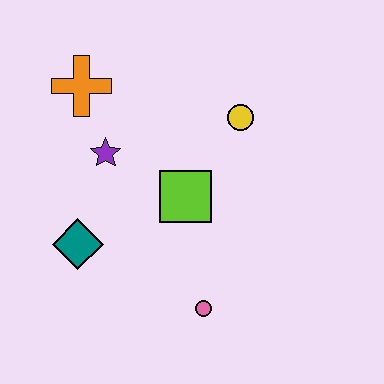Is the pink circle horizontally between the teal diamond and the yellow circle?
Yes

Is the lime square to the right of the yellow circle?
No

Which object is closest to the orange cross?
The purple star is closest to the orange cross.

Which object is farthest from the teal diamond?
The yellow circle is farthest from the teal diamond.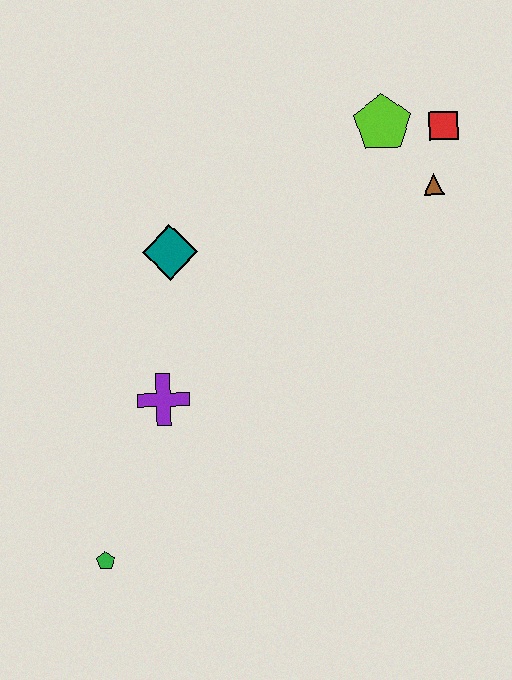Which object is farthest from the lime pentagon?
The green pentagon is farthest from the lime pentagon.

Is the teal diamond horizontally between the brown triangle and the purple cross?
Yes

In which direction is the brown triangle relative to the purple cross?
The brown triangle is to the right of the purple cross.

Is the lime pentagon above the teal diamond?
Yes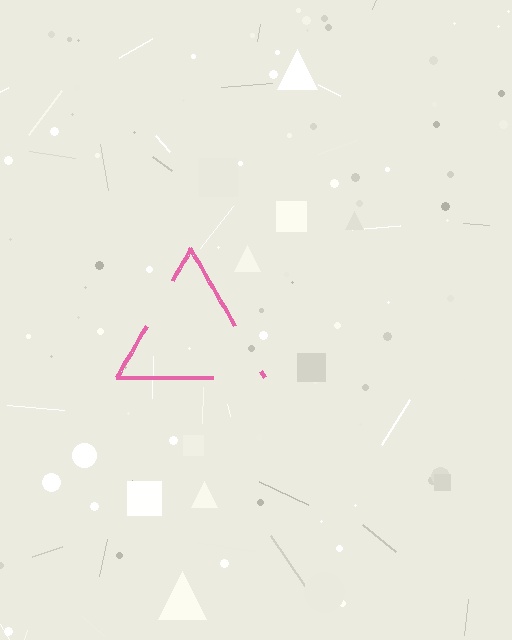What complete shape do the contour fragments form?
The contour fragments form a triangle.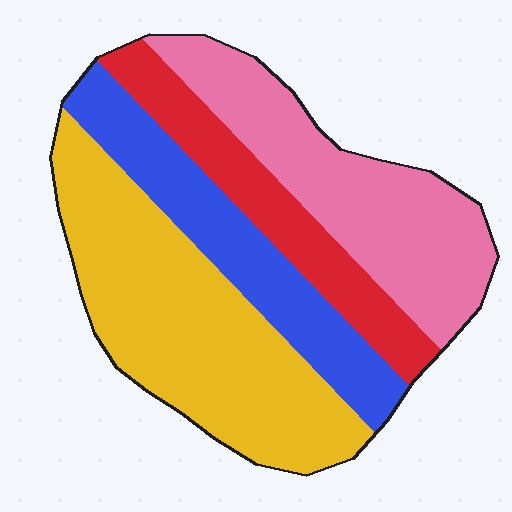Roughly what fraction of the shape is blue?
Blue takes up about one fifth (1/5) of the shape.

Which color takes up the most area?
Yellow, at roughly 35%.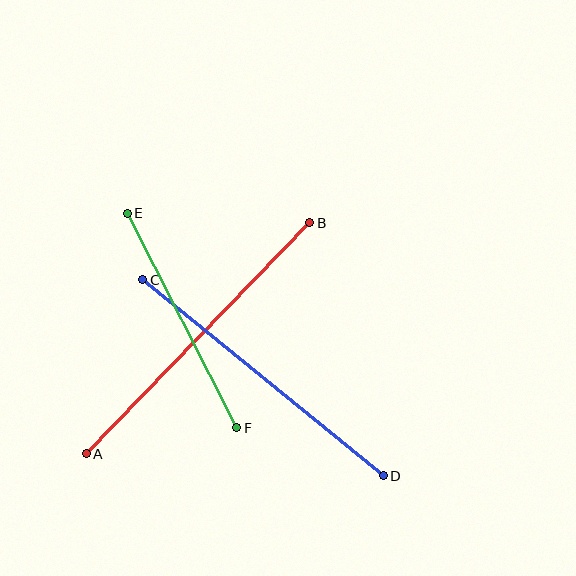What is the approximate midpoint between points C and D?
The midpoint is at approximately (263, 378) pixels.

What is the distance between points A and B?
The distance is approximately 321 pixels.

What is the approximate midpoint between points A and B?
The midpoint is at approximately (198, 338) pixels.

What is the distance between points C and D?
The distance is approximately 310 pixels.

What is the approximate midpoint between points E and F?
The midpoint is at approximately (182, 320) pixels.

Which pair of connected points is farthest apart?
Points A and B are farthest apart.